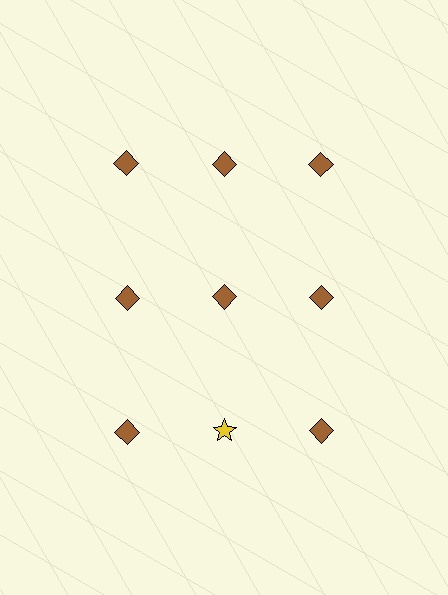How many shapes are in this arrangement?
There are 9 shapes arranged in a grid pattern.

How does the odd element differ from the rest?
It differs in both color (yellow instead of brown) and shape (star instead of diamond).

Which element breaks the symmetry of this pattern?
The yellow star in the third row, second from left column breaks the symmetry. All other shapes are brown diamonds.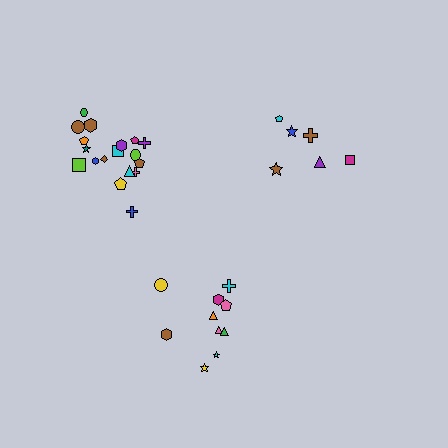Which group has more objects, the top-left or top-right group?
The top-left group.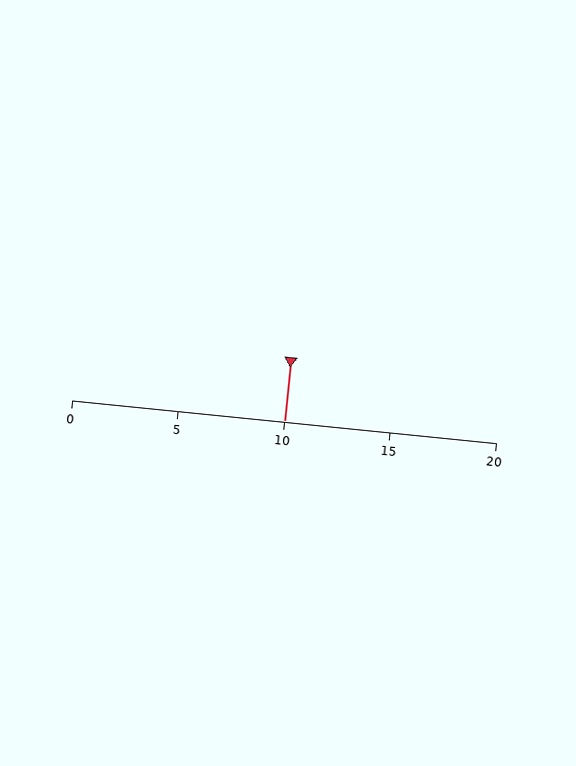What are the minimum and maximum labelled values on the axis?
The axis runs from 0 to 20.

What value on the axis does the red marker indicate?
The marker indicates approximately 10.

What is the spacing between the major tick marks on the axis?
The major ticks are spaced 5 apart.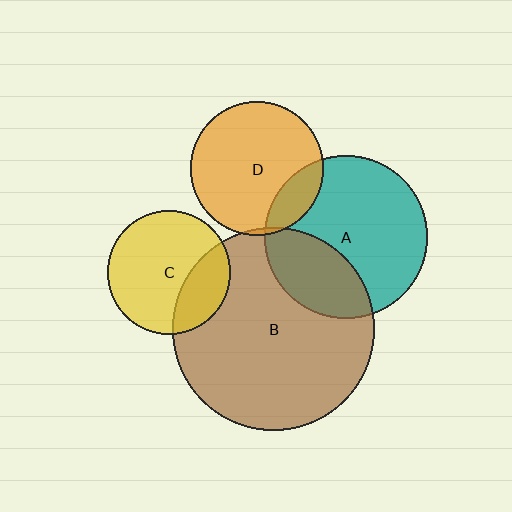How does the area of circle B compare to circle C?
Approximately 2.7 times.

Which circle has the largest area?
Circle B (brown).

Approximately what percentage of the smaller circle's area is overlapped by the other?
Approximately 25%.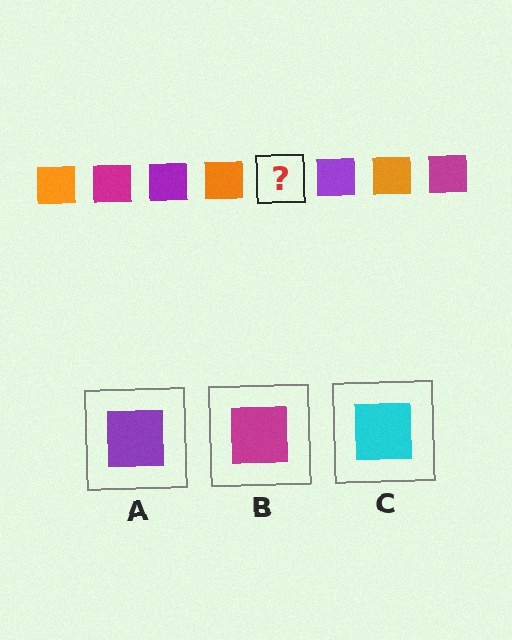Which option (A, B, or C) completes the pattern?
B.